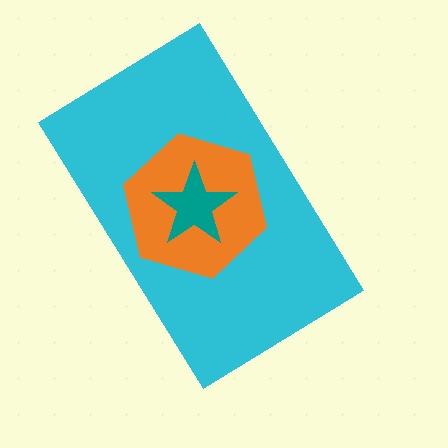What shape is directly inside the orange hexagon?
The teal star.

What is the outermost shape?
The cyan rectangle.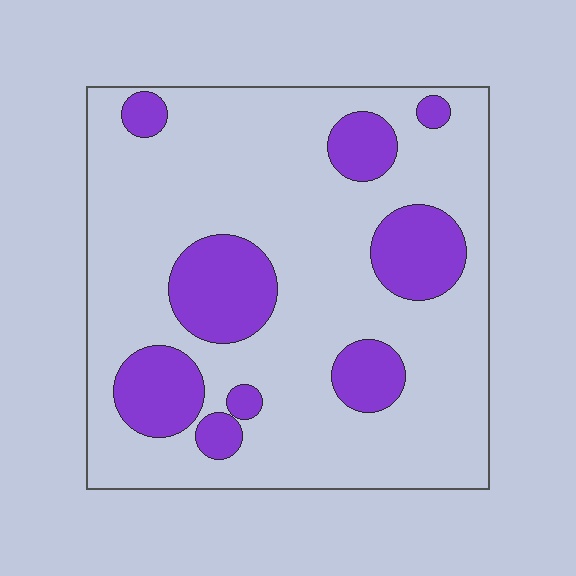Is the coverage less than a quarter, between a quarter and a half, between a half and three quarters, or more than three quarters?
Less than a quarter.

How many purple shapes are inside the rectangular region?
9.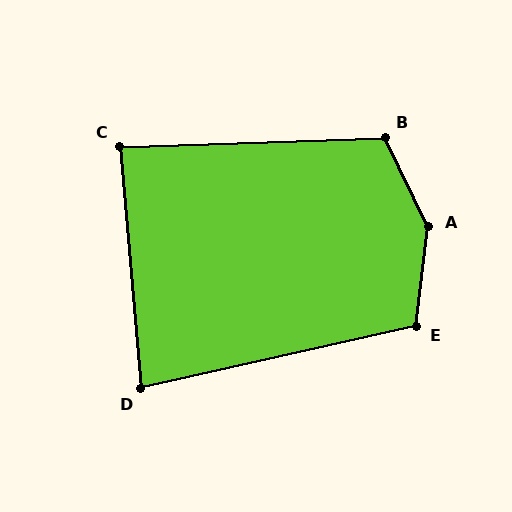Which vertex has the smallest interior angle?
D, at approximately 83 degrees.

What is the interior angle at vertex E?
Approximately 110 degrees (obtuse).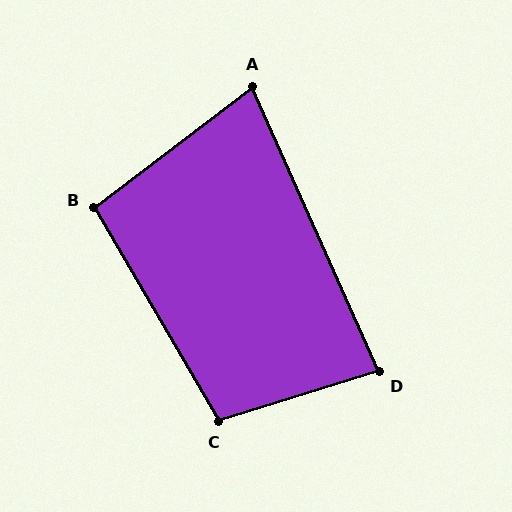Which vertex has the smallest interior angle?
A, at approximately 77 degrees.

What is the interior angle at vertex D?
Approximately 83 degrees (acute).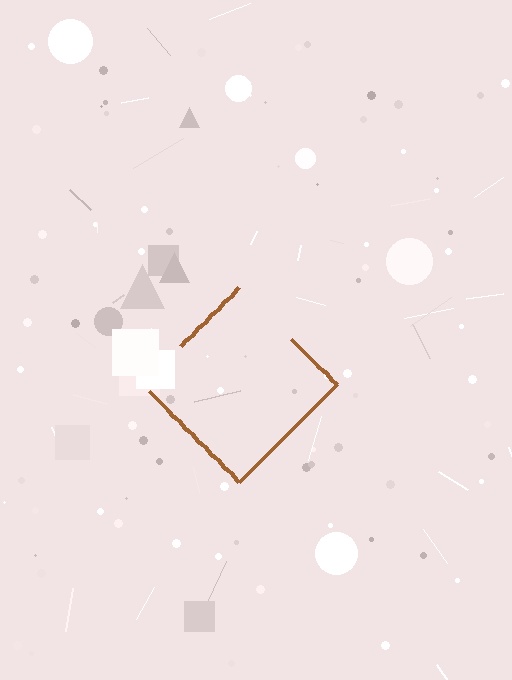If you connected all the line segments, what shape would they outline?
They would outline a diamond.